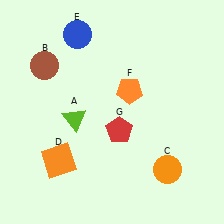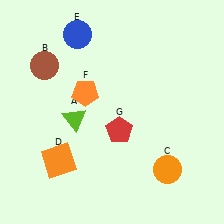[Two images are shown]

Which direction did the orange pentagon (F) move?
The orange pentagon (F) moved left.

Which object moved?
The orange pentagon (F) moved left.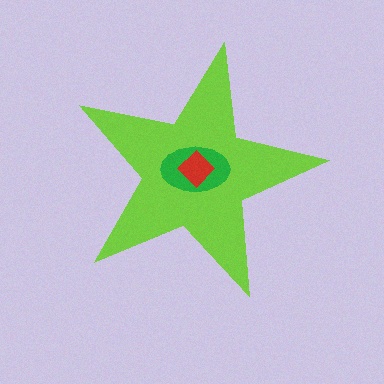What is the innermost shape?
The red diamond.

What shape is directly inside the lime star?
The green ellipse.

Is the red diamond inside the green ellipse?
Yes.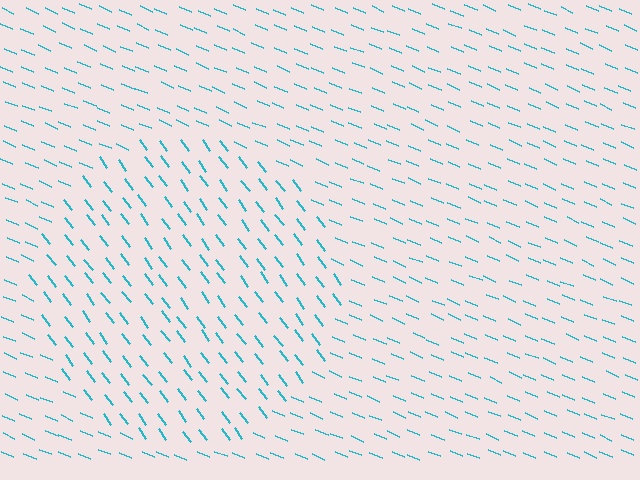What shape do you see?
I see a circle.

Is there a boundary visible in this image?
Yes, there is a texture boundary formed by a change in line orientation.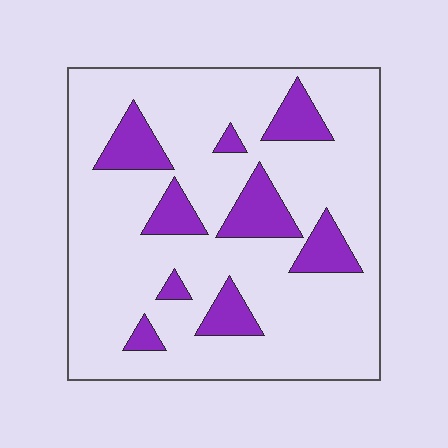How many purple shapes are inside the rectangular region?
9.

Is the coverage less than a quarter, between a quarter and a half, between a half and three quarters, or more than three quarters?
Less than a quarter.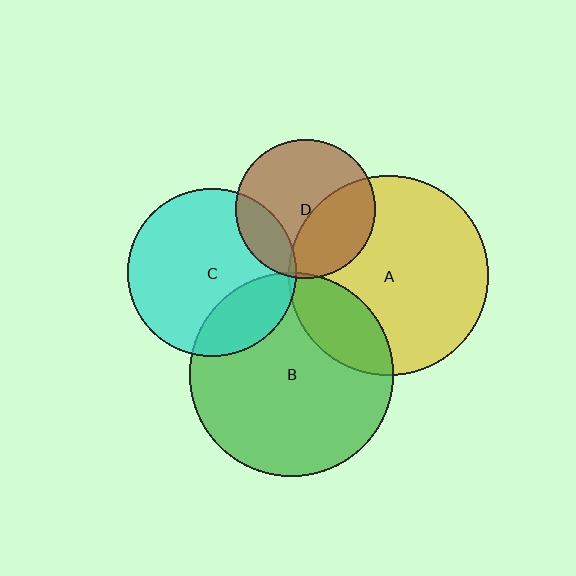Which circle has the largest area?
Circle B (green).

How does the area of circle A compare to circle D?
Approximately 2.1 times.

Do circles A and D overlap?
Yes.